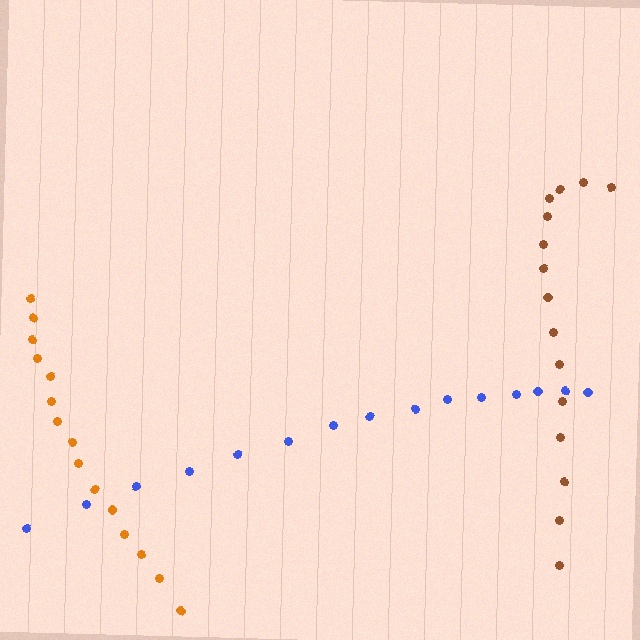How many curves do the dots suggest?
There are 3 distinct paths.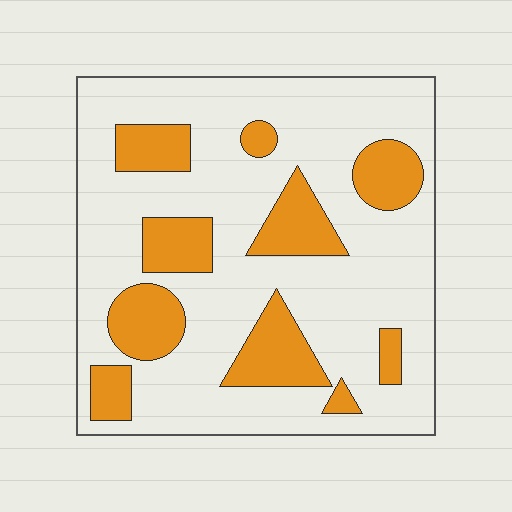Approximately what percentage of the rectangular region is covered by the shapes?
Approximately 25%.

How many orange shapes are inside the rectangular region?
10.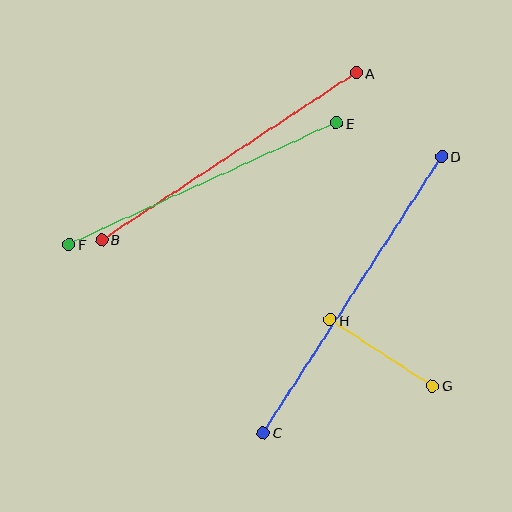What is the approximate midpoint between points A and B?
The midpoint is at approximately (229, 156) pixels.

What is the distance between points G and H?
The distance is approximately 122 pixels.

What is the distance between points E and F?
The distance is approximately 294 pixels.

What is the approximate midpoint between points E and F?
The midpoint is at approximately (203, 184) pixels.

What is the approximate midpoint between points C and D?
The midpoint is at approximately (352, 295) pixels.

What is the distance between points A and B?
The distance is approximately 304 pixels.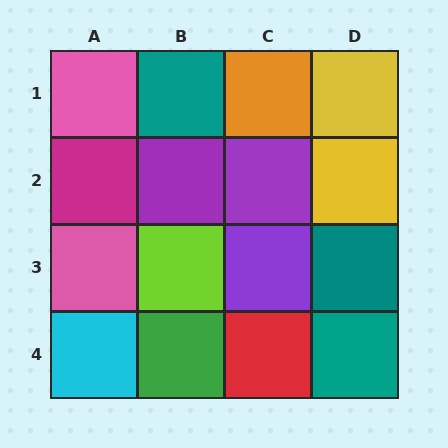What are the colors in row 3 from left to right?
Pink, lime, purple, teal.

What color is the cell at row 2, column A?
Magenta.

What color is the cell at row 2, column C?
Purple.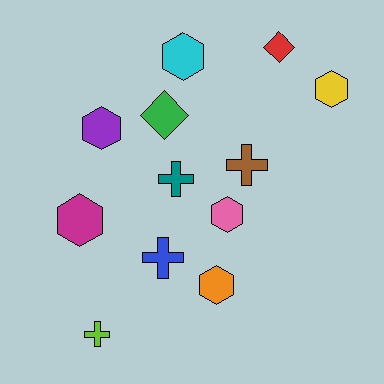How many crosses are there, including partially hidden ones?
There are 4 crosses.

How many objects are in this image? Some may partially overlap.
There are 12 objects.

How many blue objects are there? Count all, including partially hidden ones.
There is 1 blue object.